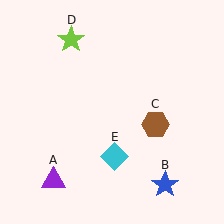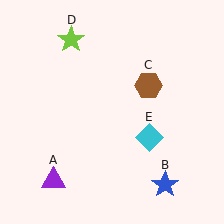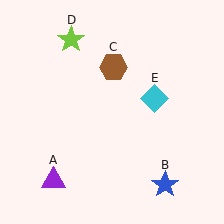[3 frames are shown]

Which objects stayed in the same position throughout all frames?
Purple triangle (object A) and blue star (object B) and lime star (object D) remained stationary.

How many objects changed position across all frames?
2 objects changed position: brown hexagon (object C), cyan diamond (object E).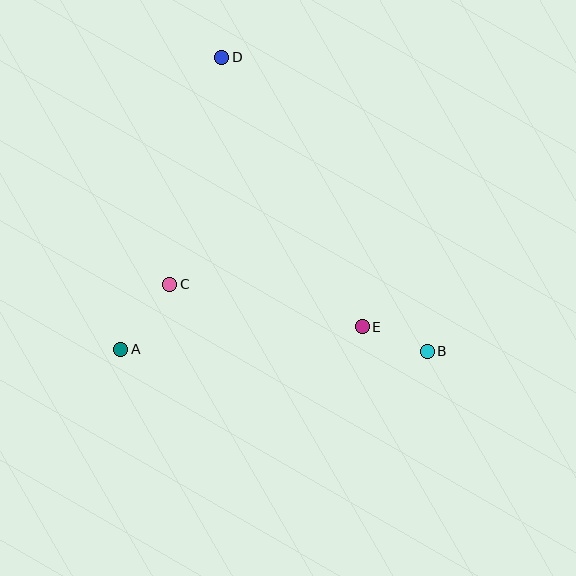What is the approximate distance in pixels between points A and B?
The distance between A and B is approximately 306 pixels.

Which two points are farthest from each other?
Points B and D are farthest from each other.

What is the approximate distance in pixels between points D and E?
The distance between D and E is approximately 304 pixels.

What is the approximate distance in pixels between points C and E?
The distance between C and E is approximately 197 pixels.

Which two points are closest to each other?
Points B and E are closest to each other.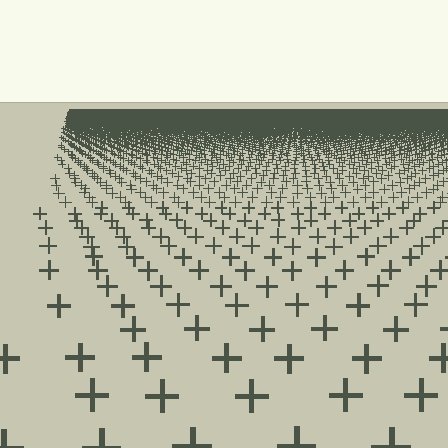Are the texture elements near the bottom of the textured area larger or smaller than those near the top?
Larger. Near the bottom, elements are closer to the viewer and appear at a bigger on-screen size.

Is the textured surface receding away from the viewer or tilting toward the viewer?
The surface is receding away from the viewer. Texture elements get smaller and denser toward the top.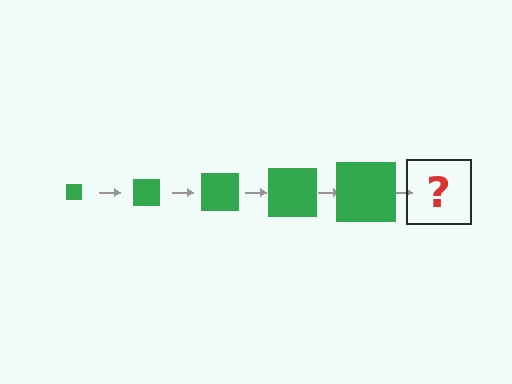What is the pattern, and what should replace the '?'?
The pattern is that the square gets progressively larger each step. The '?' should be a green square, larger than the previous one.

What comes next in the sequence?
The next element should be a green square, larger than the previous one.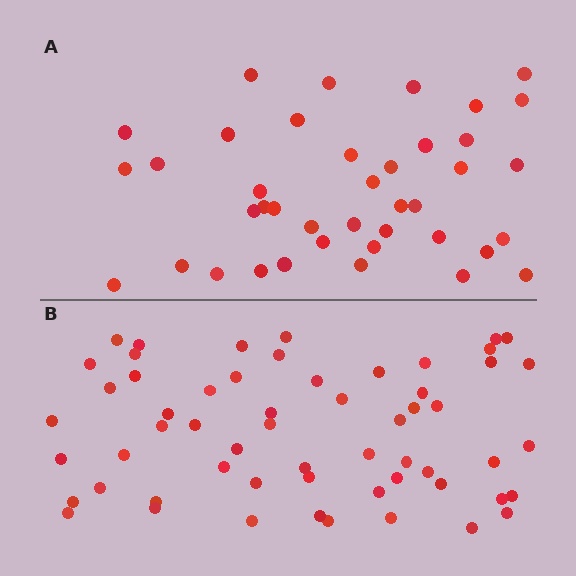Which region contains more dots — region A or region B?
Region B (the bottom region) has more dots.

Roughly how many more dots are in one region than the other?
Region B has approximately 20 more dots than region A.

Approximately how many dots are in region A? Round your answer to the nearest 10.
About 40 dots.